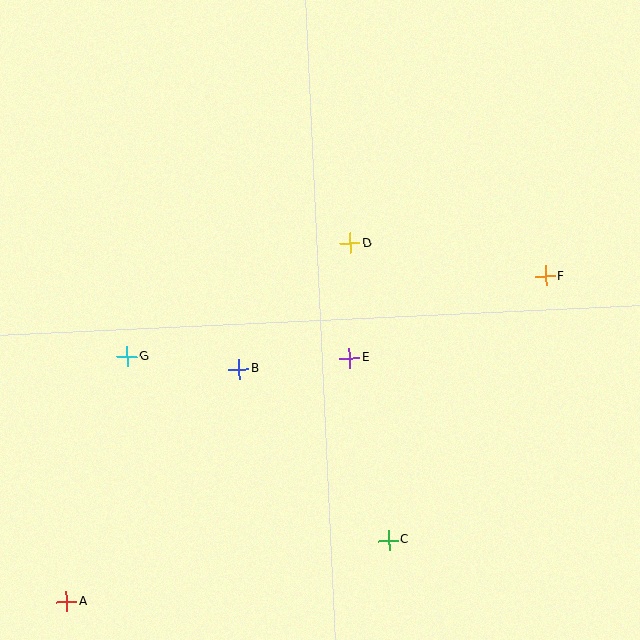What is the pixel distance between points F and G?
The distance between F and G is 426 pixels.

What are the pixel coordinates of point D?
Point D is at (350, 243).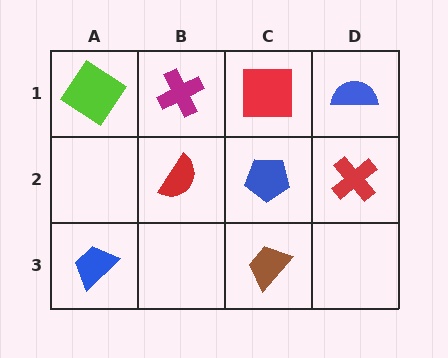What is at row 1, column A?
A lime diamond.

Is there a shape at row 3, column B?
No, that cell is empty.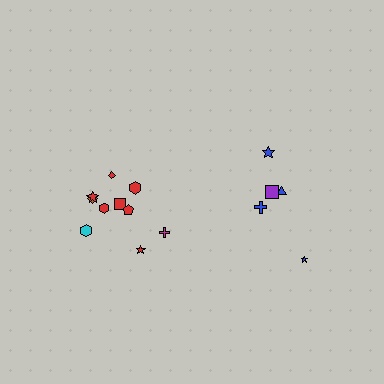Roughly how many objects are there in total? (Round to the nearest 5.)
Roughly 15 objects in total.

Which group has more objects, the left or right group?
The left group.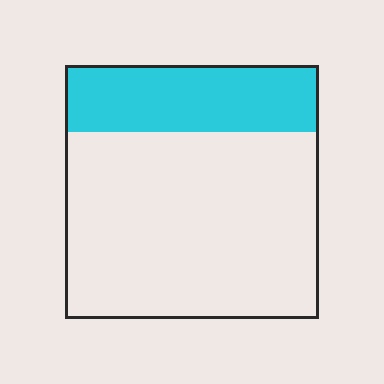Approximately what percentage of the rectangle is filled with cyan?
Approximately 25%.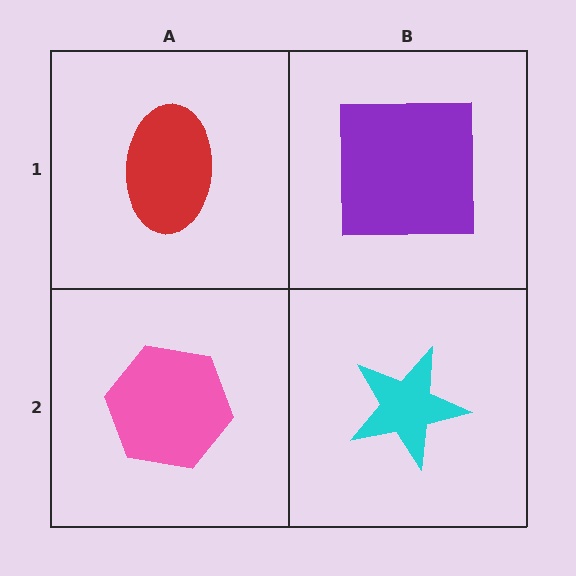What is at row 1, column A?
A red ellipse.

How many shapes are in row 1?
2 shapes.